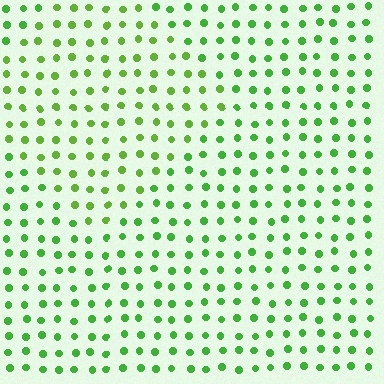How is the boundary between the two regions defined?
The boundary is defined purely by a slight shift in hue (about 18 degrees). Spacing, size, and orientation are identical on both sides.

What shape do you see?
I see a diamond.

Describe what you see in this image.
The image is filled with small green elements in a uniform arrangement. A diamond-shaped region is visible where the elements are tinted to a slightly different hue, forming a subtle color boundary.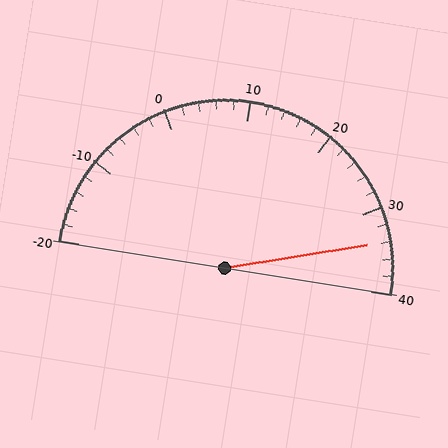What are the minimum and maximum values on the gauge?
The gauge ranges from -20 to 40.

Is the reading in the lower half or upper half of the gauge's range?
The reading is in the upper half of the range (-20 to 40).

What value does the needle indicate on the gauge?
The needle indicates approximately 34.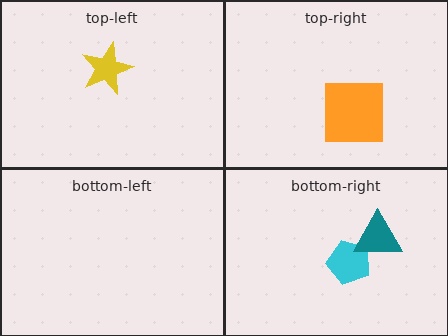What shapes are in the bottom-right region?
The cyan pentagon, the teal triangle.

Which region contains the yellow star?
The top-left region.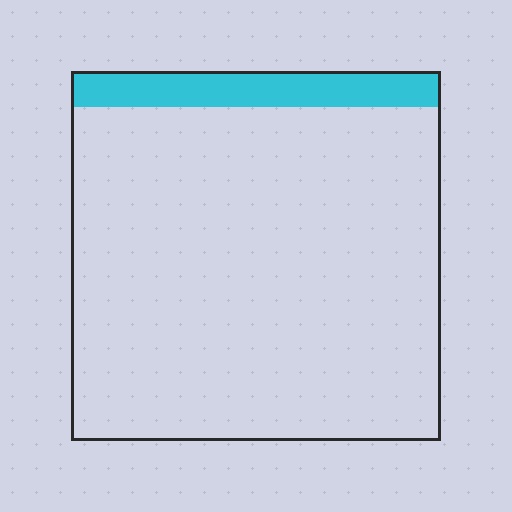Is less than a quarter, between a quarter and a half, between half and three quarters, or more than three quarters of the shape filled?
Less than a quarter.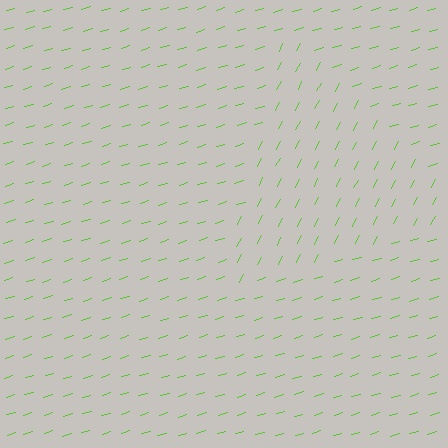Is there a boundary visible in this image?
Yes, there is a texture boundary formed by a change in line orientation.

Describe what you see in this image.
The image is filled with small lime line segments. A triangle region in the image has lines oriented differently from the surrounding lines, creating a visible texture boundary.